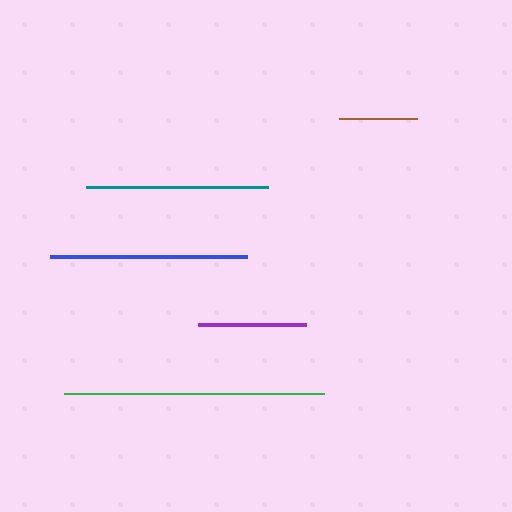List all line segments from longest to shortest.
From longest to shortest: green, blue, teal, purple, brown.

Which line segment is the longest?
The green line is the longest at approximately 260 pixels.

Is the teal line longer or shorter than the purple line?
The teal line is longer than the purple line.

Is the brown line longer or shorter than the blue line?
The blue line is longer than the brown line.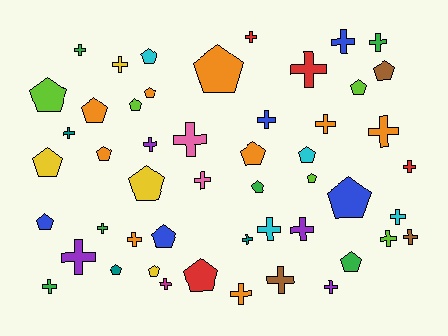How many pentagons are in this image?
There are 22 pentagons.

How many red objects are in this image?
There are 4 red objects.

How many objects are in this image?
There are 50 objects.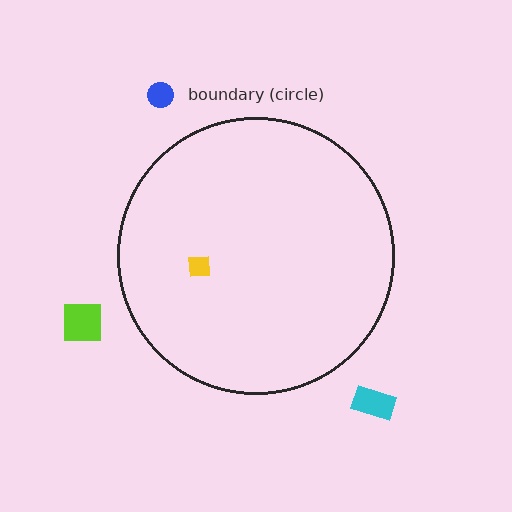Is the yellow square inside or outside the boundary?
Inside.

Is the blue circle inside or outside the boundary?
Outside.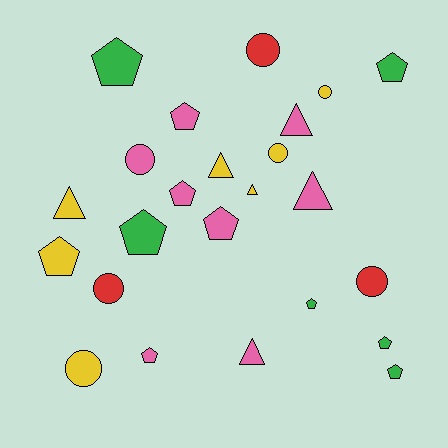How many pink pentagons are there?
There are 4 pink pentagons.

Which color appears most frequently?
Pink, with 8 objects.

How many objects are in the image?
There are 24 objects.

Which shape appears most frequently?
Pentagon, with 11 objects.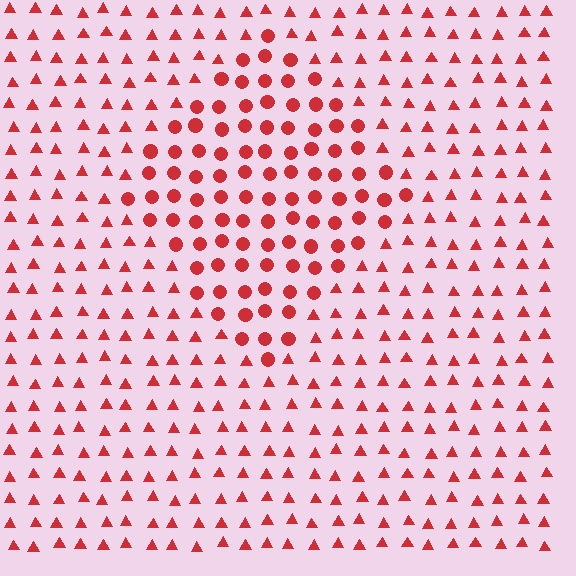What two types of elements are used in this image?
The image uses circles inside the diamond region and triangles outside it.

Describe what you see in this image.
The image is filled with small red elements arranged in a uniform grid. A diamond-shaped region contains circles, while the surrounding area contains triangles. The boundary is defined purely by the change in element shape.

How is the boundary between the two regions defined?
The boundary is defined by a change in element shape: circles inside vs. triangles outside. All elements share the same color and spacing.